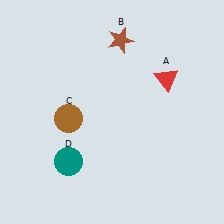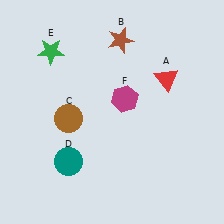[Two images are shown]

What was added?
A green star (E), a magenta hexagon (F) were added in Image 2.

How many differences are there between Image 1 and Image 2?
There are 2 differences between the two images.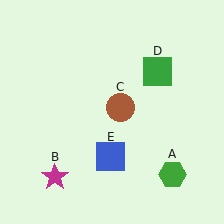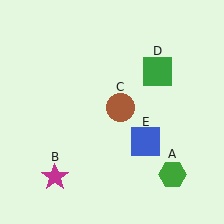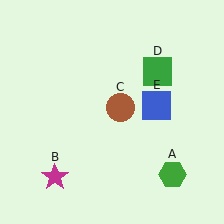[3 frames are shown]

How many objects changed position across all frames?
1 object changed position: blue square (object E).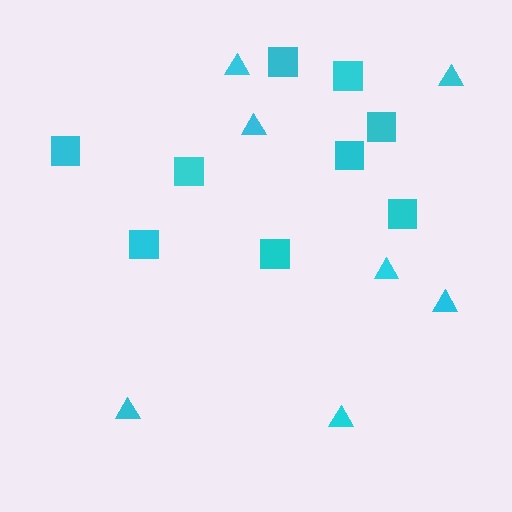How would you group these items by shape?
There are 2 groups: one group of triangles (7) and one group of squares (9).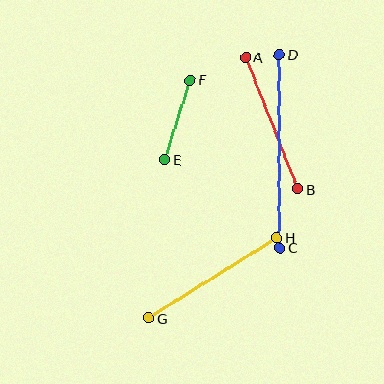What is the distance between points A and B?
The distance is approximately 142 pixels.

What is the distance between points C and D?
The distance is approximately 193 pixels.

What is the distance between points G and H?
The distance is approximately 152 pixels.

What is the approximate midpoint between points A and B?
The midpoint is at approximately (272, 123) pixels.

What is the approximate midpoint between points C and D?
The midpoint is at approximately (279, 151) pixels.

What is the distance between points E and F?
The distance is approximately 84 pixels.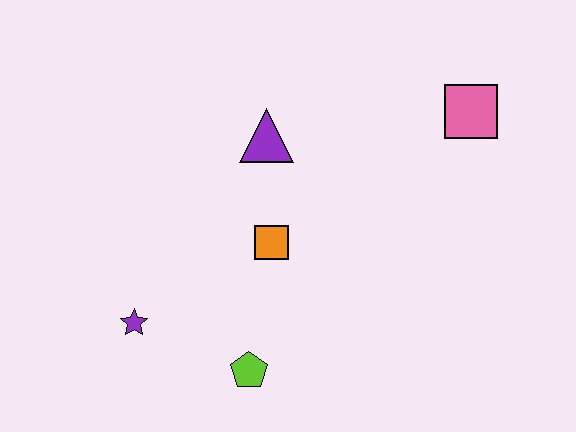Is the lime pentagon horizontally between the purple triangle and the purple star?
Yes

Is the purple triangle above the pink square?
No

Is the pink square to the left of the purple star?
No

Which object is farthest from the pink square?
The purple star is farthest from the pink square.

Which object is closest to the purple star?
The lime pentagon is closest to the purple star.